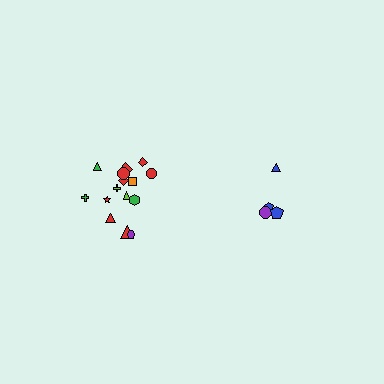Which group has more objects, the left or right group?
The left group.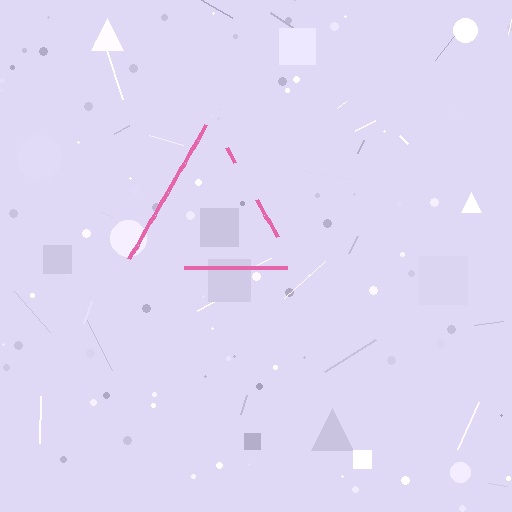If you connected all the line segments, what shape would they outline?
They would outline a triangle.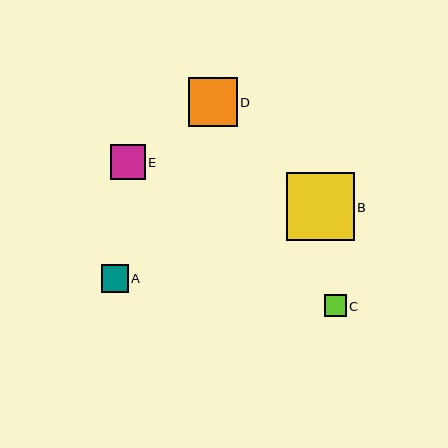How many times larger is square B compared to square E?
Square B is approximately 2.0 times the size of square E.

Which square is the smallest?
Square C is the smallest with a size of approximately 21 pixels.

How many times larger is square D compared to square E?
Square D is approximately 1.4 times the size of square E.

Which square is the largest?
Square B is the largest with a size of approximately 68 pixels.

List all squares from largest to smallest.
From largest to smallest: B, D, E, A, C.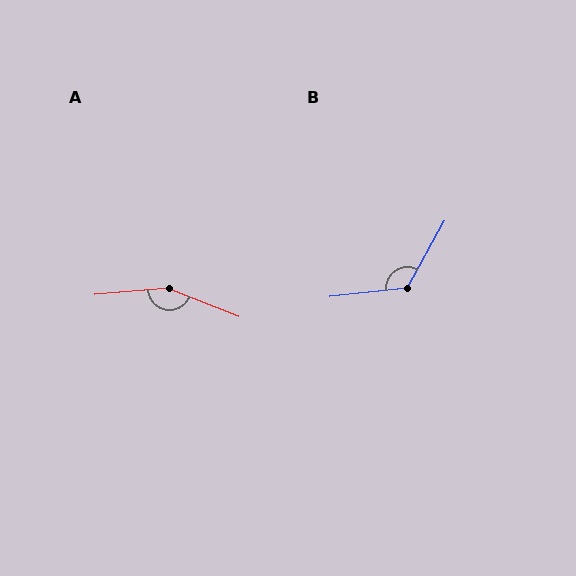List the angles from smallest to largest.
B (125°), A (154°).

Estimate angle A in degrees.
Approximately 154 degrees.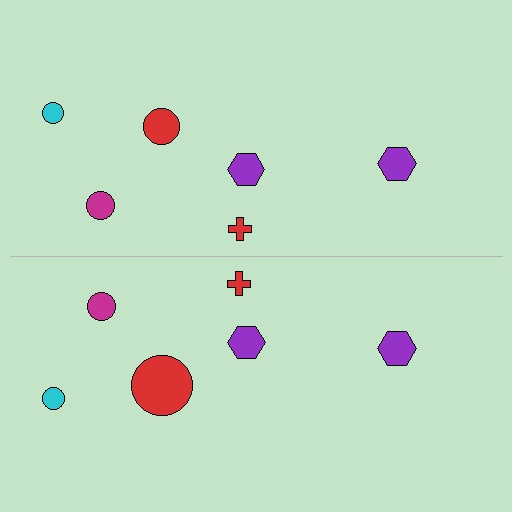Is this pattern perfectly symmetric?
No, the pattern is not perfectly symmetric. The red circle on the bottom side has a different size than its mirror counterpart.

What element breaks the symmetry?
The red circle on the bottom side has a different size than its mirror counterpart.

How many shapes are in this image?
There are 12 shapes in this image.